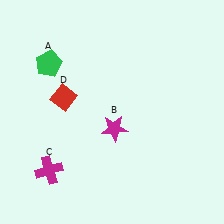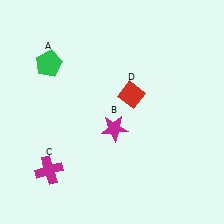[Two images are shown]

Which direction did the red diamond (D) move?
The red diamond (D) moved right.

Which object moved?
The red diamond (D) moved right.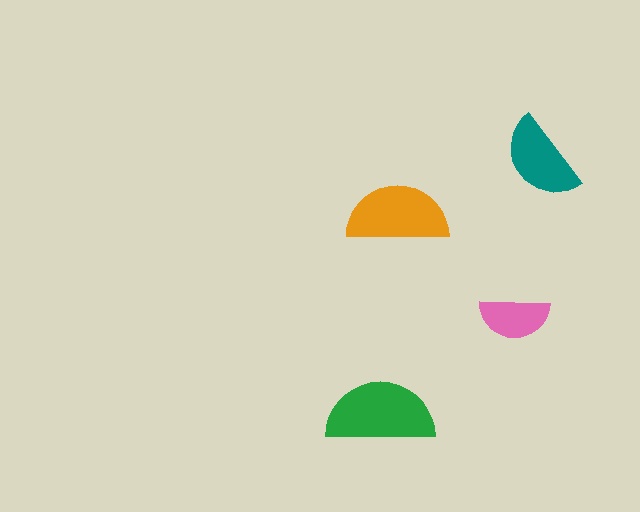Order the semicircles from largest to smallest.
the green one, the orange one, the teal one, the pink one.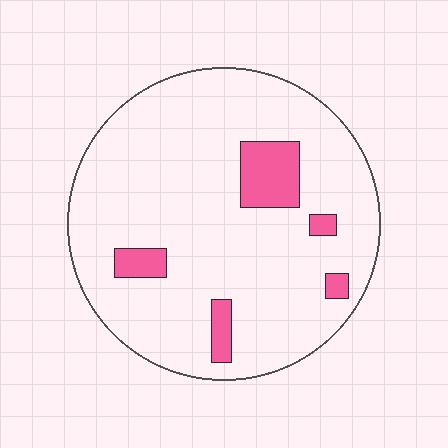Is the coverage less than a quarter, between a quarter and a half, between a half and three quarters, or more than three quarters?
Less than a quarter.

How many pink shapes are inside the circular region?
5.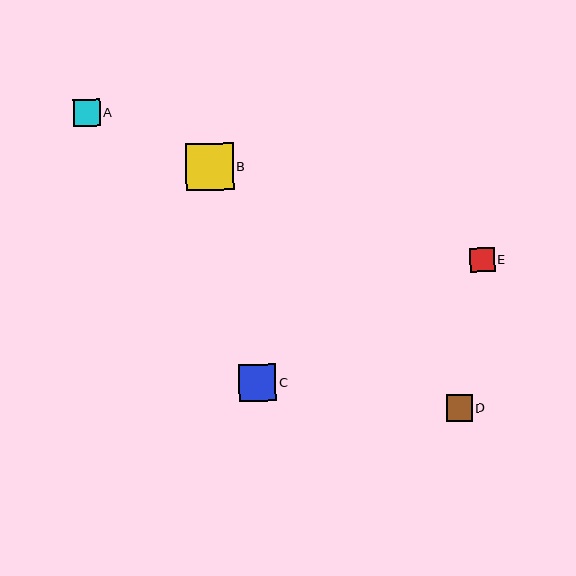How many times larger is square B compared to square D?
Square B is approximately 1.8 times the size of square D.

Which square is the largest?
Square B is the largest with a size of approximately 47 pixels.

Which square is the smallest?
Square E is the smallest with a size of approximately 25 pixels.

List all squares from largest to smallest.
From largest to smallest: B, C, A, D, E.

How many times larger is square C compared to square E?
Square C is approximately 1.5 times the size of square E.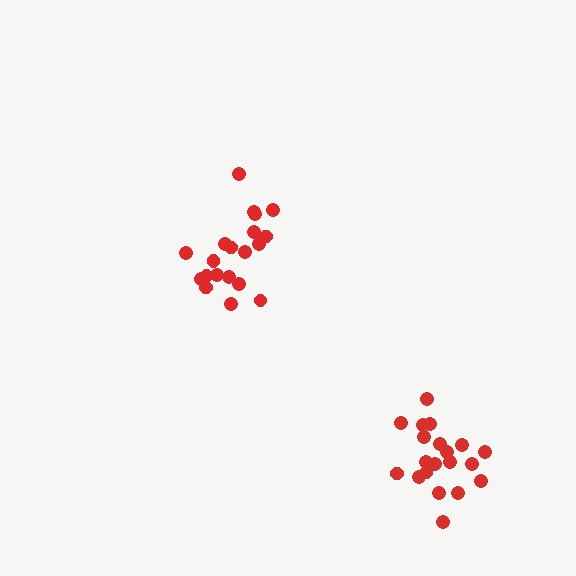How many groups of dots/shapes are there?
There are 2 groups.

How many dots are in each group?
Group 1: 20 dots, Group 2: 20 dots (40 total).